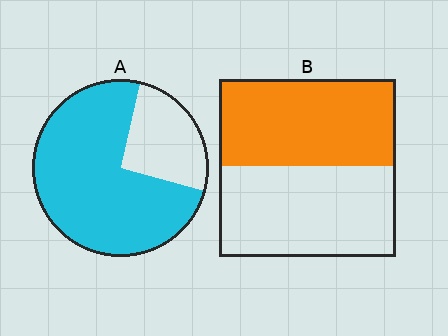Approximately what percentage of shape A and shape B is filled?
A is approximately 75% and B is approximately 50%.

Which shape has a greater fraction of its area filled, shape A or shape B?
Shape A.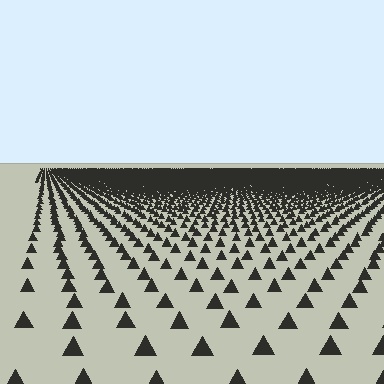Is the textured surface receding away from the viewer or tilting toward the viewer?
The surface is receding away from the viewer. Texture elements get smaller and denser toward the top.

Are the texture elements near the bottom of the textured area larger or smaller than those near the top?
Larger. Near the bottom, elements are closer to the viewer and appear at a bigger on-screen size.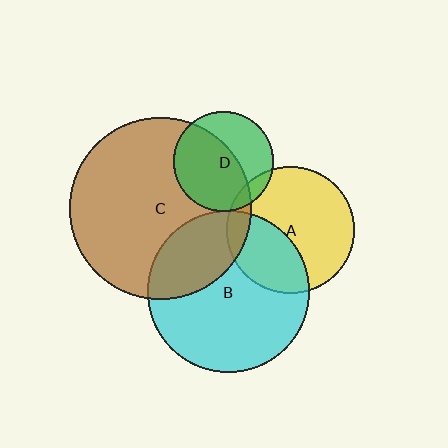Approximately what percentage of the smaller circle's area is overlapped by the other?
Approximately 60%.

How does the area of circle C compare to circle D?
Approximately 3.3 times.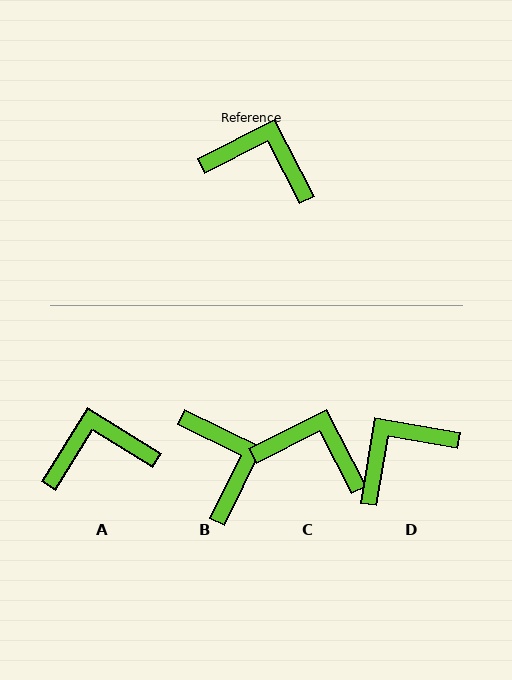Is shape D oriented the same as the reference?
No, it is off by about 53 degrees.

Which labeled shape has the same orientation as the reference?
C.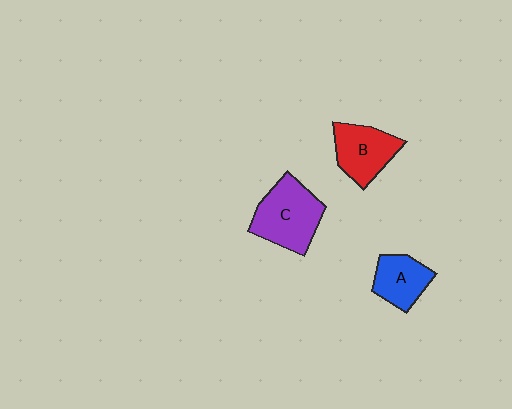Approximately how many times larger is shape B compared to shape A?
Approximately 1.2 times.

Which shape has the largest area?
Shape C (purple).